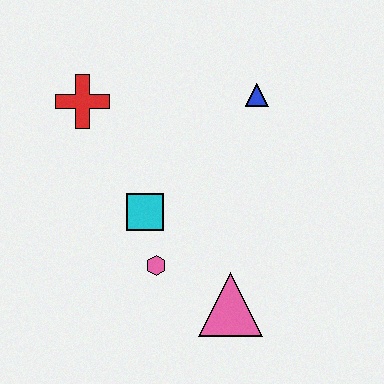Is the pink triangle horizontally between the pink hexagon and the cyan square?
No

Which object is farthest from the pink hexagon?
The blue triangle is farthest from the pink hexagon.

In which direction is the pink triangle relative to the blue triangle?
The pink triangle is below the blue triangle.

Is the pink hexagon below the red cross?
Yes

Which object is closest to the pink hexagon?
The cyan square is closest to the pink hexagon.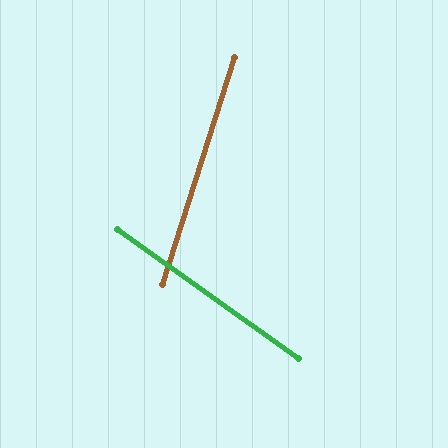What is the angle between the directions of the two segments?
Approximately 72 degrees.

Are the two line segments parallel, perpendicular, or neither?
Neither parallel nor perpendicular — they differ by about 72°.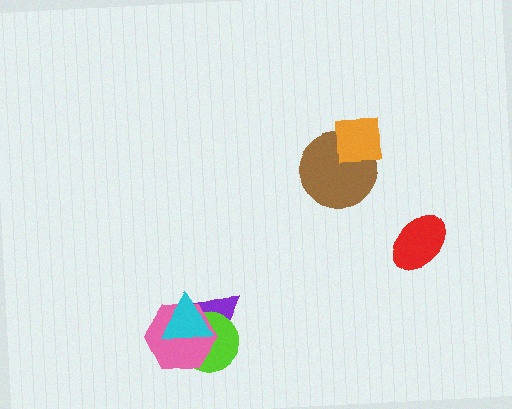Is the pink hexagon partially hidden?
Yes, it is partially covered by another shape.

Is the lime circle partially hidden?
Yes, it is partially covered by another shape.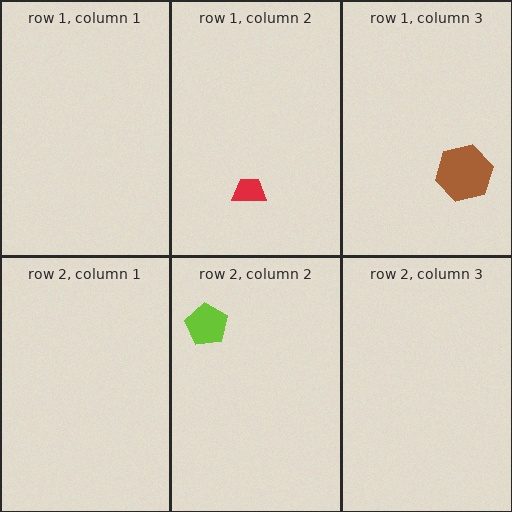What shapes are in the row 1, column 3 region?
The brown hexagon.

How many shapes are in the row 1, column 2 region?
1.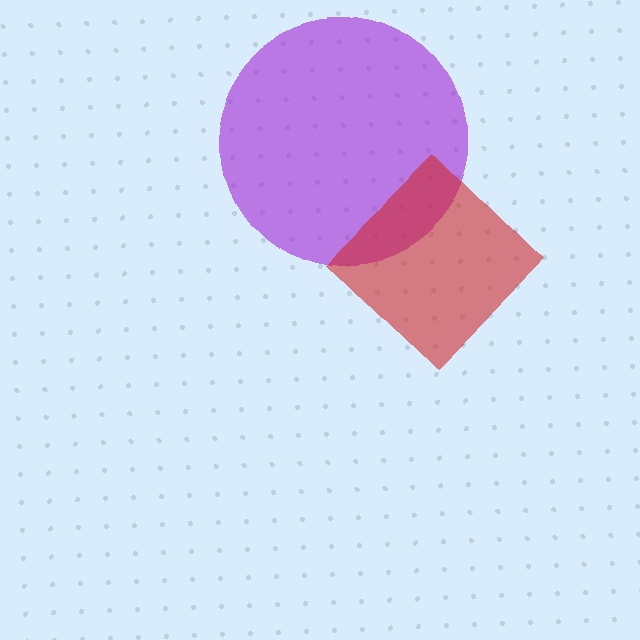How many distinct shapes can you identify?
There are 2 distinct shapes: a purple circle, a red diamond.